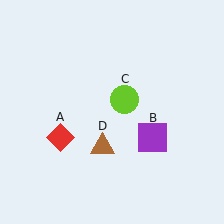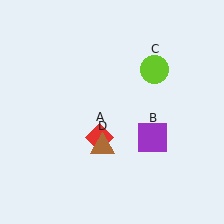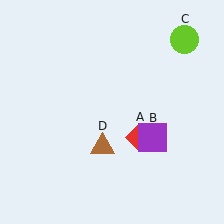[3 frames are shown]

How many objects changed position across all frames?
2 objects changed position: red diamond (object A), lime circle (object C).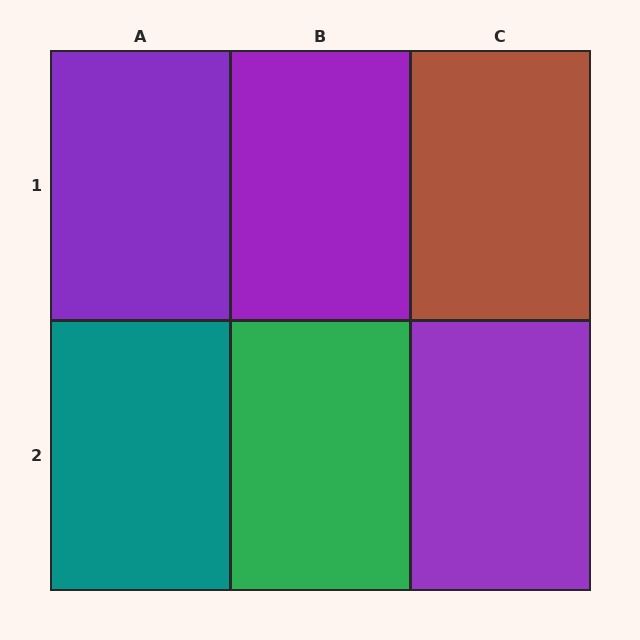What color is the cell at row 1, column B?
Purple.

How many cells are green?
1 cell is green.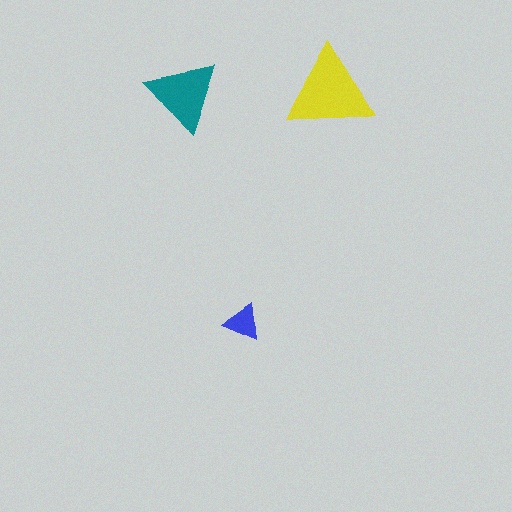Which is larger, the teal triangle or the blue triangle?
The teal one.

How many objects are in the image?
There are 3 objects in the image.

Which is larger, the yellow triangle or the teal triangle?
The yellow one.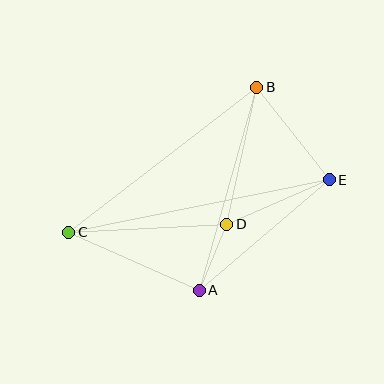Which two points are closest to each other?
Points A and D are closest to each other.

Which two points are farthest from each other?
Points C and E are farthest from each other.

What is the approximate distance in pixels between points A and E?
The distance between A and E is approximately 171 pixels.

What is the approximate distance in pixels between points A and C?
The distance between A and C is approximately 143 pixels.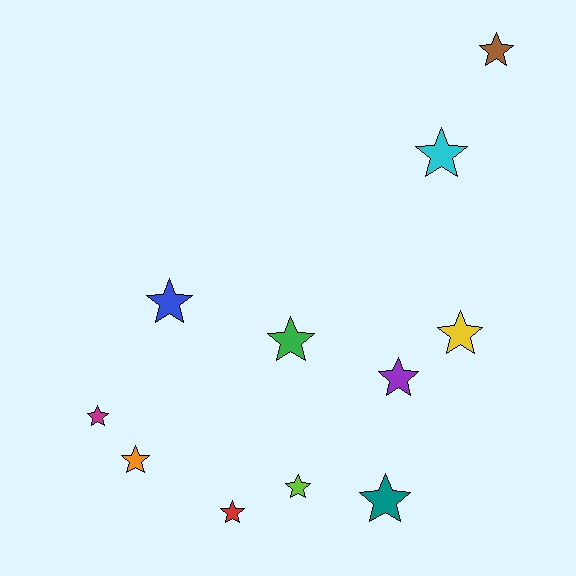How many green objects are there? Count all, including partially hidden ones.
There is 1 green object.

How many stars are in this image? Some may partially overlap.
There are 11 stars.